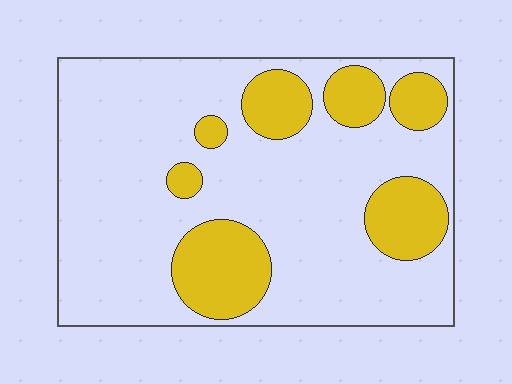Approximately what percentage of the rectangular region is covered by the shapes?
Approximately 25%.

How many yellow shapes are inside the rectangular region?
7.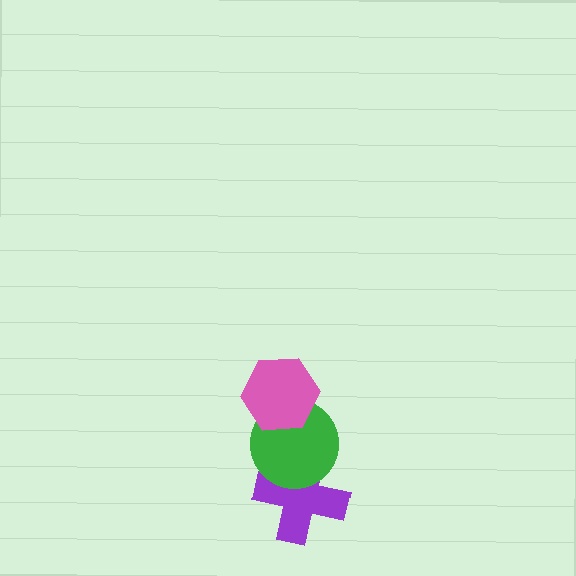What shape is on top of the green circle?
The pink hexagon is on top of the green circle.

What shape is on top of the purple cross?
The green circle is on top of the purple cross.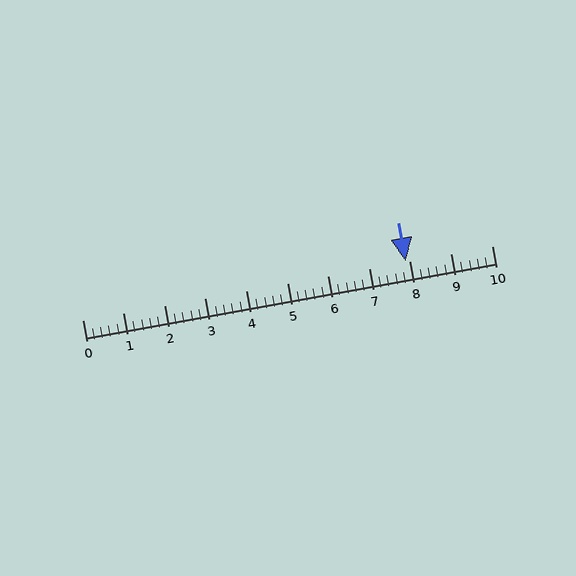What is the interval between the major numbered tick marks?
The major tick marks are spaced 1 units apart.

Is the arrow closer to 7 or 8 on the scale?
The arrow is closer to 8.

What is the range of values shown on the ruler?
The ruler shows values from 0 to 10.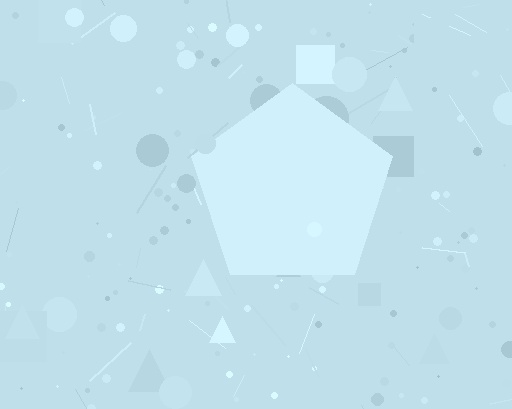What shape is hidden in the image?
A pentagon is hidden in the image.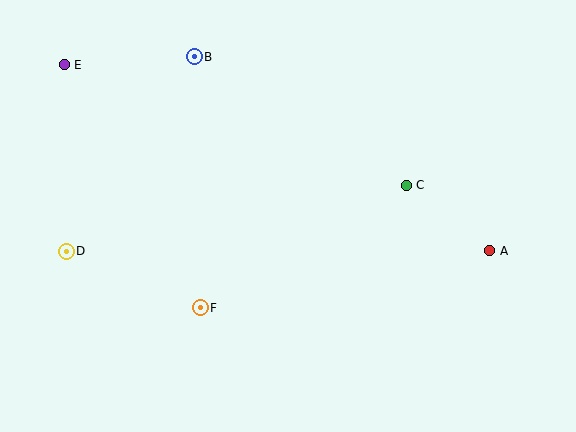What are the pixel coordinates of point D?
Point D is at (66, 251).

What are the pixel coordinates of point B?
Point B is at (194, 57).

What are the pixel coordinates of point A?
Point A is at (490, 251).